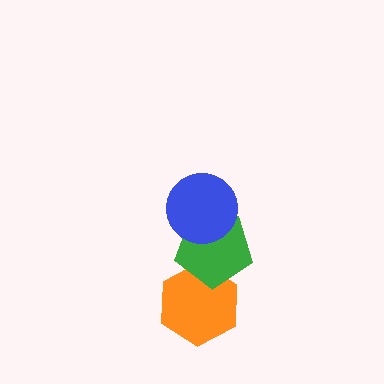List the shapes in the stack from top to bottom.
From top to bottom: the blue circle, the green pentagon, the orange hexagon.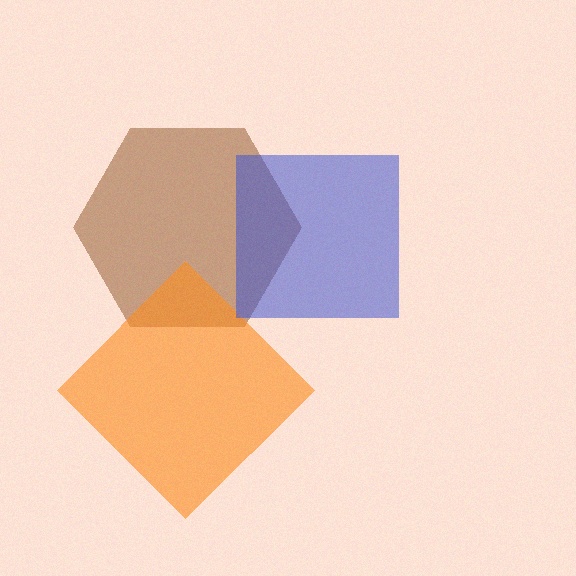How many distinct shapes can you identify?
There are 3 distinct shapes: a brown hexagon, an orange diamond, a blue square.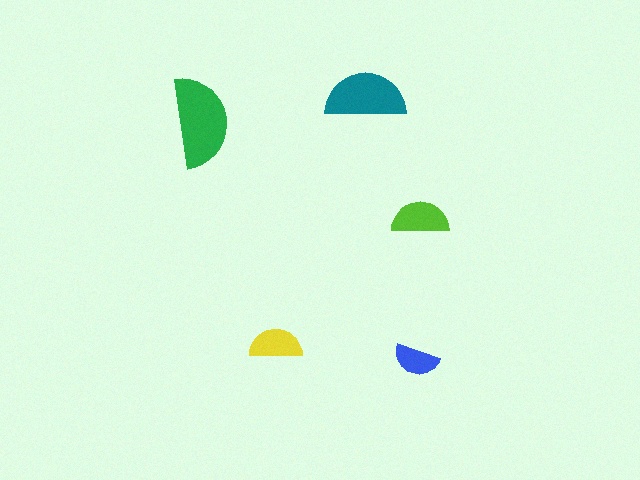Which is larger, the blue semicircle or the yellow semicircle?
The yellow one.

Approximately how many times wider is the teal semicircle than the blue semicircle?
About 2 times wider.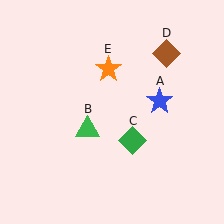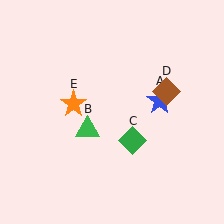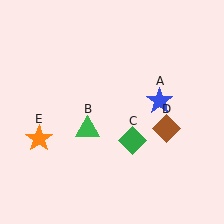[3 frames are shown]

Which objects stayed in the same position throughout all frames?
Blue star (object A) and green triangle (object B) and green diamond (object C) remained stationary.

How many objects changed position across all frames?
2 objects changed position: brown diamond (object D), orange star (object E).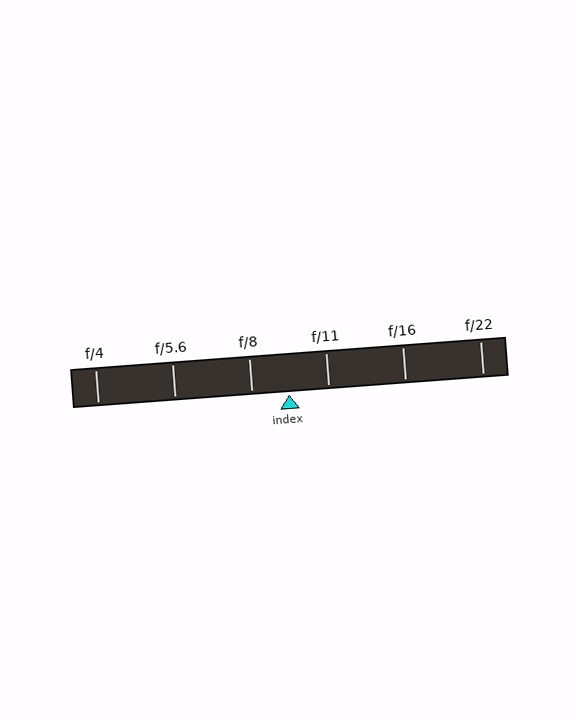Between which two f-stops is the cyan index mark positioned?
The index mark is between f/8 and f/11.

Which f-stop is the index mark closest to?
The index mark is closest to f/8.